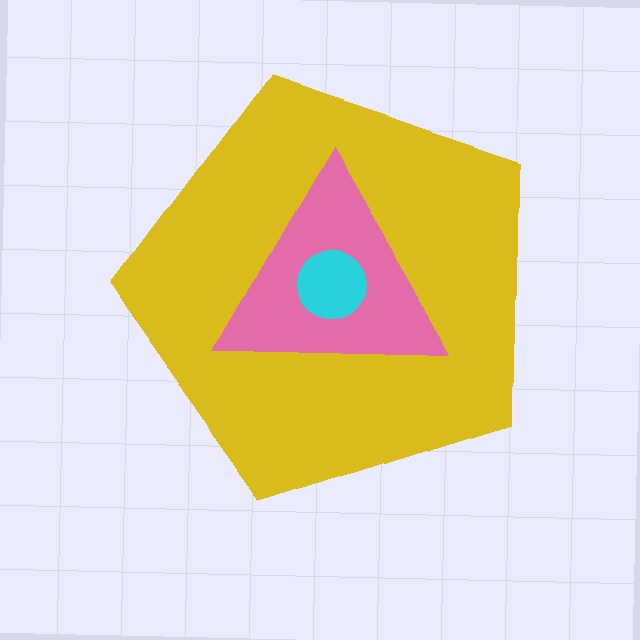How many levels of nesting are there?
3.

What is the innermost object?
The cyan circle.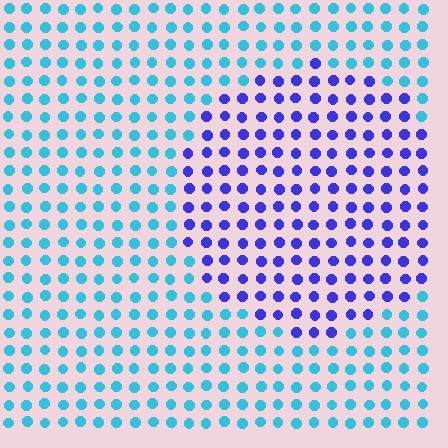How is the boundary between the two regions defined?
The boundary is defined purely by a slight shift in hue (about 53 degrees). Spacing, size, and orientation are identical on both sides.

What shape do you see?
I see a circle.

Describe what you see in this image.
The image is filled with small cyan elements in a uniform arrangement. A circle-shaped region is visible where the elements are tinted to a slightly different hue, forming a subtle color boundary.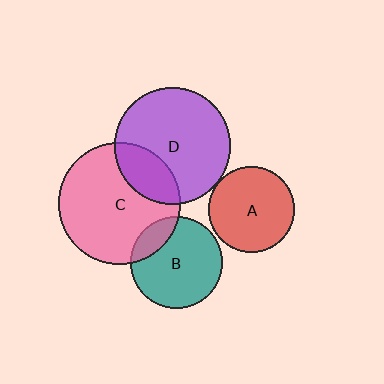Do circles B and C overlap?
Yes.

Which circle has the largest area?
Circle C (pink).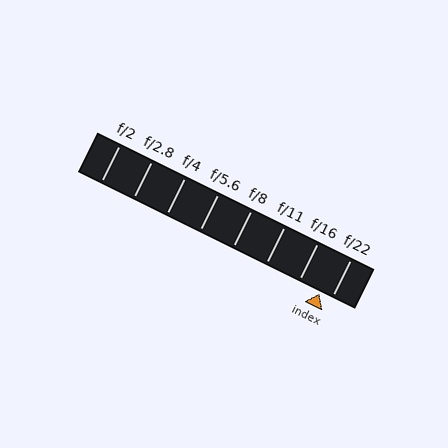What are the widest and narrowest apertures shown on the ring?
The widest aperture shown is f/2 and the narrowest is f/22.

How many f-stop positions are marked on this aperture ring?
There are 8 f-stop positions marked.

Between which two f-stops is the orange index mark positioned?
The index mark is between f/16 and f/22.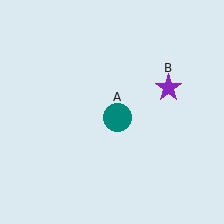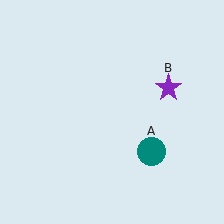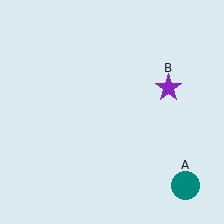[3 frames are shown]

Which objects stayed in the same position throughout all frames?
Purple star (object B) remained stationary.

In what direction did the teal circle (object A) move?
The teal circle (object A) moved down and to the right.